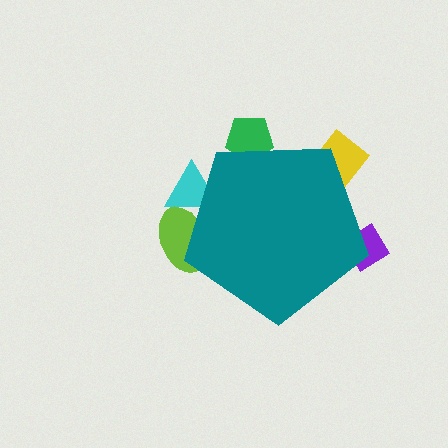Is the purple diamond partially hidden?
Yes, the purple diamond is partially hidden behind the teal pentagon.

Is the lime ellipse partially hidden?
Yes, the lime ellipse is partially hidden behind the teal pentagon.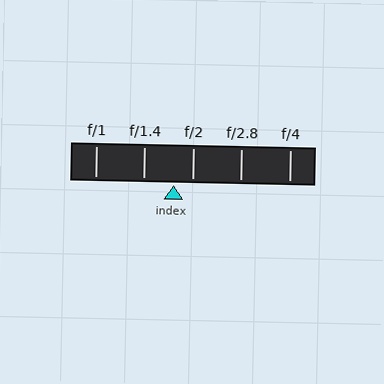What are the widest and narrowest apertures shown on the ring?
The widest aperture shown is f/1 and the narrowest is f/4.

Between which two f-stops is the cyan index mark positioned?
The index mark is between f/1.4 and f/2.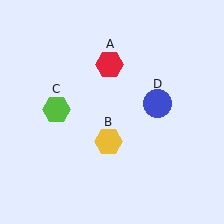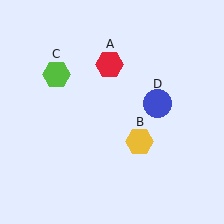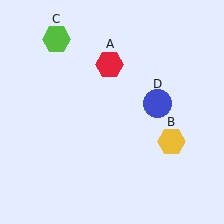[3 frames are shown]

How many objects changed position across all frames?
2 objects changed position: yellow hexagon (object B), lime hexagon (object C).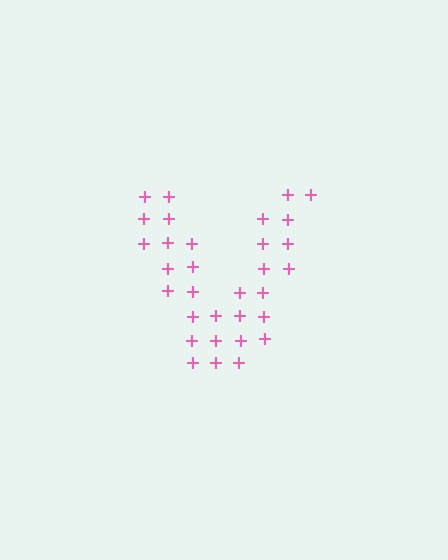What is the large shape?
The large shape is the letter V.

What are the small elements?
The small elements are plus signs.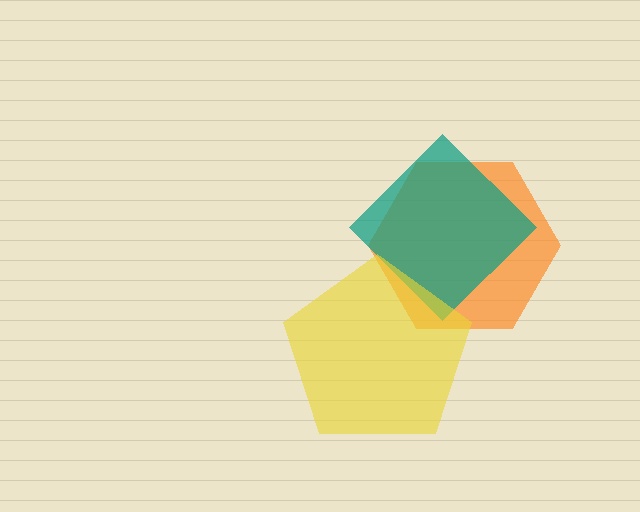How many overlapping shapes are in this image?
There are 3 overlapping shapes in the image.